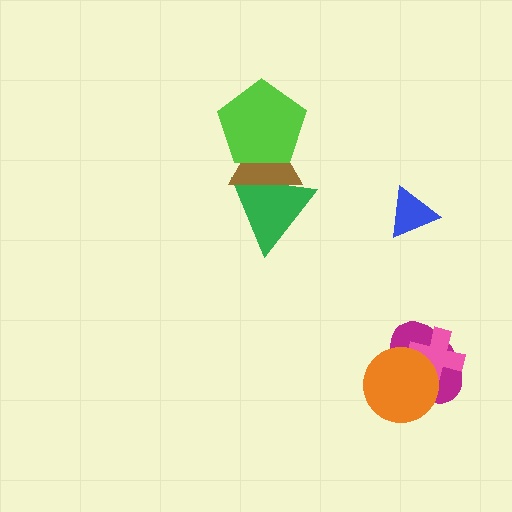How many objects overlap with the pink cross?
2 objects overlap with the pink cross.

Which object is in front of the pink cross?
The orange circle is in front of the pink cross.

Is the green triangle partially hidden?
Yes, it is partially covered by another shape.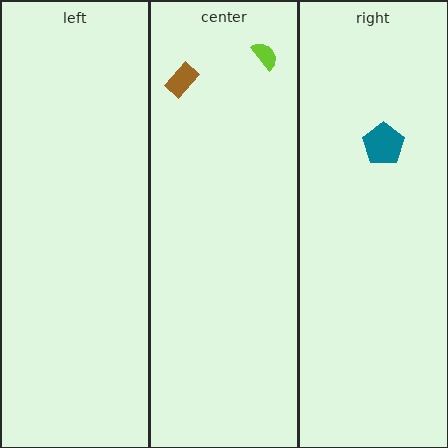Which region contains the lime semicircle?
The center region.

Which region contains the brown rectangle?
The center region.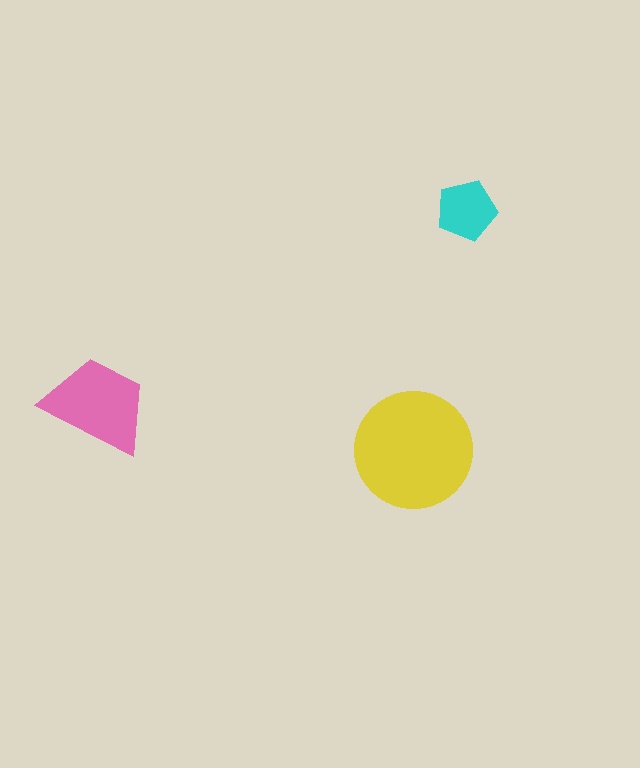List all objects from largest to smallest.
The yellow circle, the pink trapezoid, the cyan pentagon.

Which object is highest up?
The cyan pentagon is topmost.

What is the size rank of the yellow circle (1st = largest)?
1st.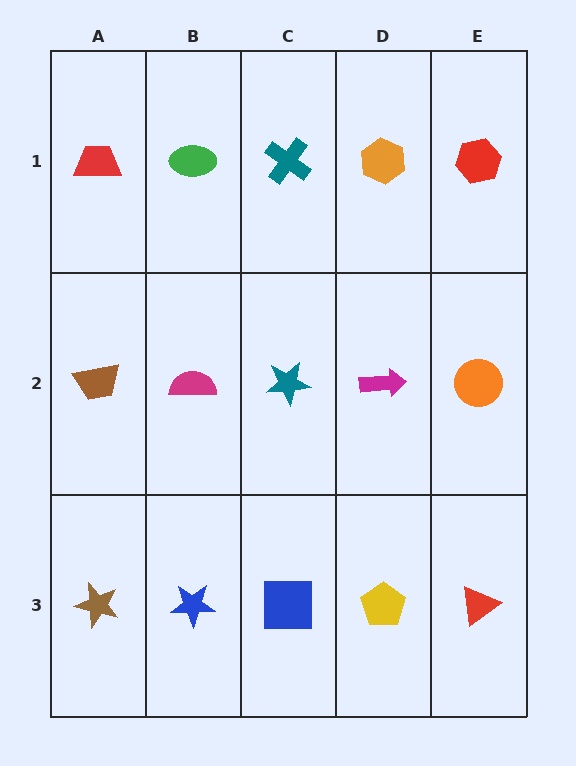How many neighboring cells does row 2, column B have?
4.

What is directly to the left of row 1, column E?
An orange hexagon.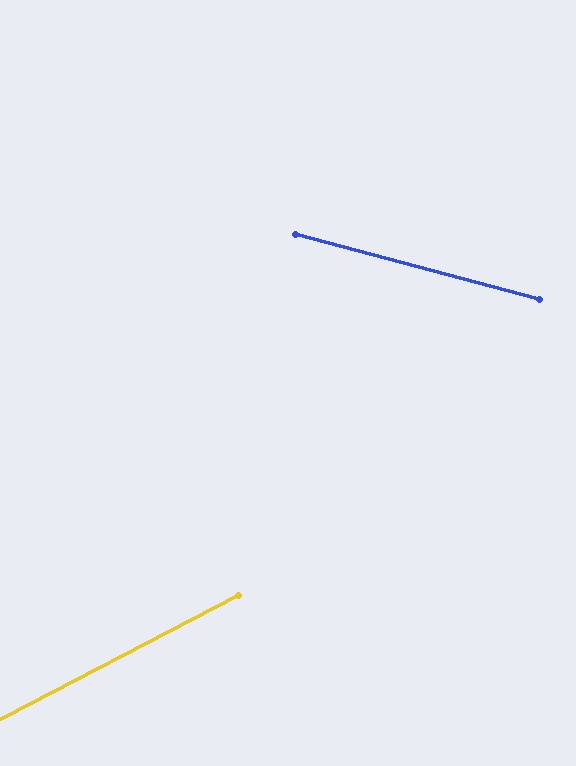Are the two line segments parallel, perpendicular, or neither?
Neither parallel nor perpendicular — they differ by about 42°.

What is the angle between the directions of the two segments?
Approximately 42 degrees.